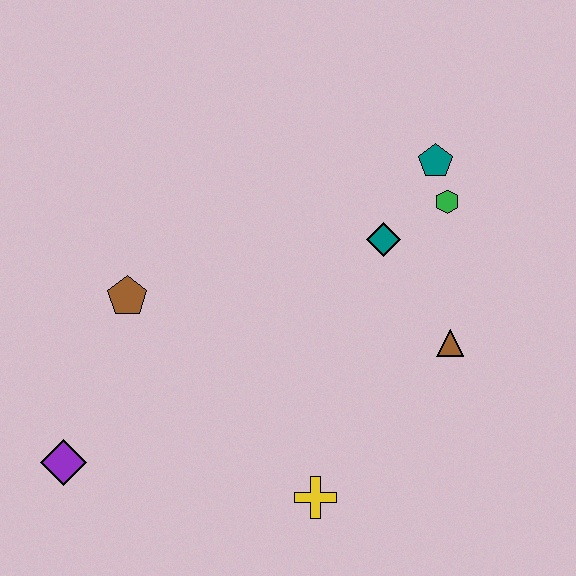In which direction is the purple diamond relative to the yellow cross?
The purple diamond is to the left of the yellow cross.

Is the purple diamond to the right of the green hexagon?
No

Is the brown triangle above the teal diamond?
No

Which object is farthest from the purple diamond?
The teal pentagon is farthest from the purple diamond.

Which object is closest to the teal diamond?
The green hexagon is closest to the teal diamond.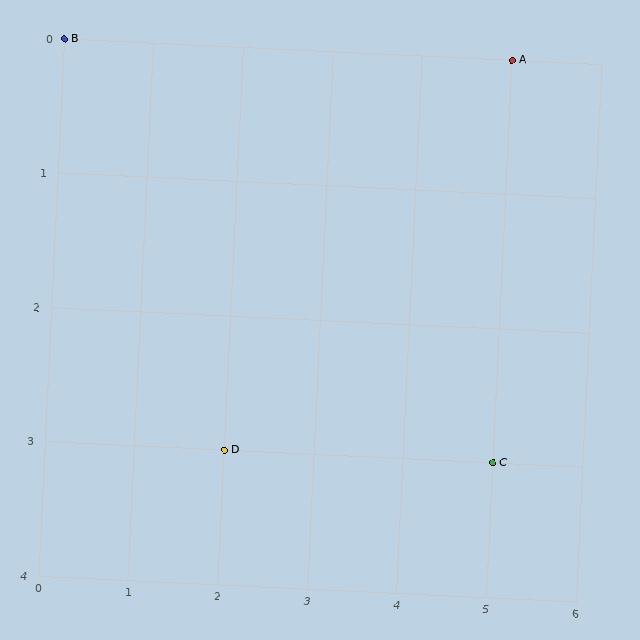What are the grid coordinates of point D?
Point D is at grid coordinates (2, 3).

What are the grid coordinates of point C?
Point C is at grid coordinates (5, 3).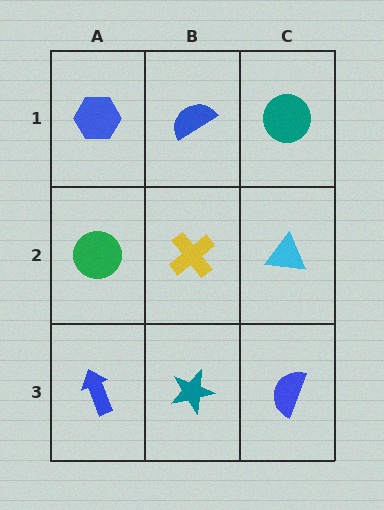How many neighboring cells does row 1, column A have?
2.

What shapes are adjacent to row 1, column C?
A cyan triangle (row 2, column C), a blue semicircle (row 1, column B).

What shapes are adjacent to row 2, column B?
A blue semicircle (row 1, column B), a teal star (row 3, column B), a green circle (row 2, column A), a cyan triangle (row 2, column C).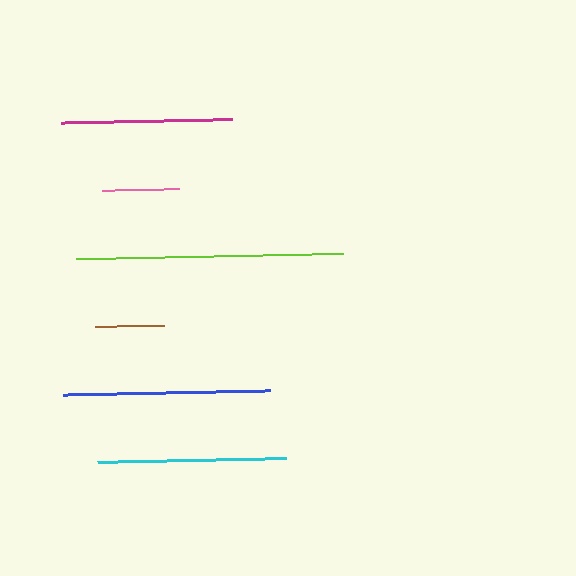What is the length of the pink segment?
The pink segment is approximately 77 pixels long.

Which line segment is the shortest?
The brown line is the shortest at approximately 69 pixels.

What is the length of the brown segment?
The brown segment is approximately 69 pixels long.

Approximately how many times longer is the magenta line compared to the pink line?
The magenta line is approximately 2.2 times the length of the pink line.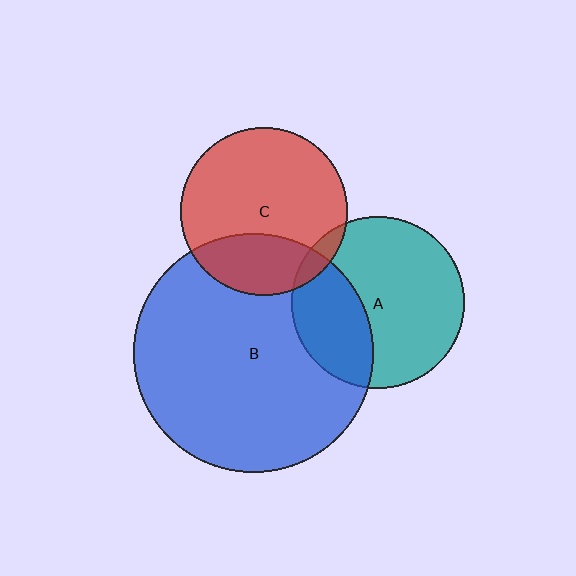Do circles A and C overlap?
Yes.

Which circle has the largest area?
Circle B (blue).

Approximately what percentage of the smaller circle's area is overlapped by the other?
Approximately 5%.